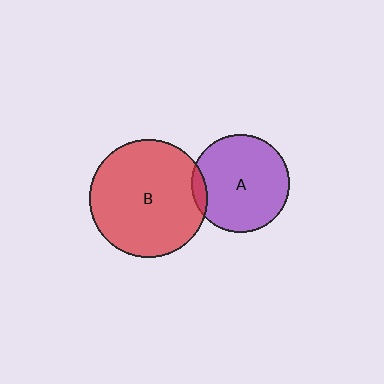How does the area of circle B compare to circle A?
Approximately 1.5 times.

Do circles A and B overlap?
Yes.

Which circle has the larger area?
Circle B (red).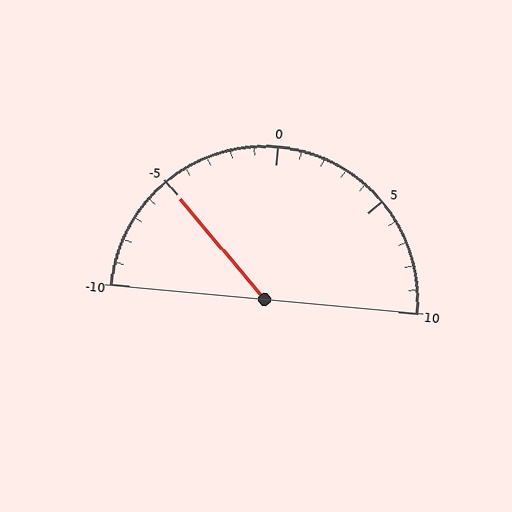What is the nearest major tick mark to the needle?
The nearest major tick mark is -5.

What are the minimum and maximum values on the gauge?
The gauge ranges from -10 to 10.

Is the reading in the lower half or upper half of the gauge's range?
The reading is in the lower half of the range (-10 to 10).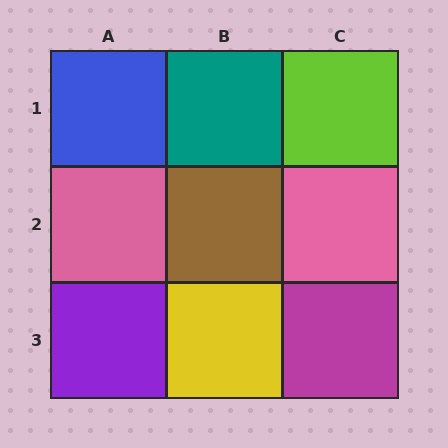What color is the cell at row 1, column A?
Blue.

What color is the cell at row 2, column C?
Pink.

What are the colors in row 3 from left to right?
Purple, yellow, magenta.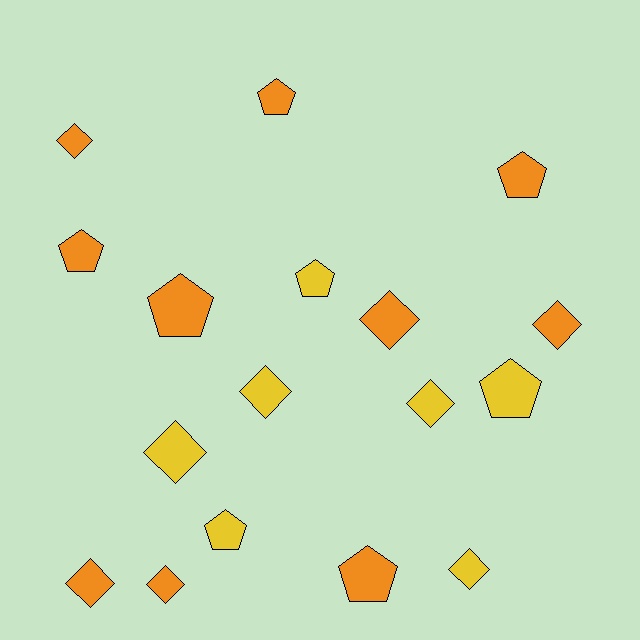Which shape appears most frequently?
Diamond, with 9 objects.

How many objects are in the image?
There are 17 objects.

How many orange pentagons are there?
There are 5 orange pentagons.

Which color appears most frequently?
Orange, with 10 objects.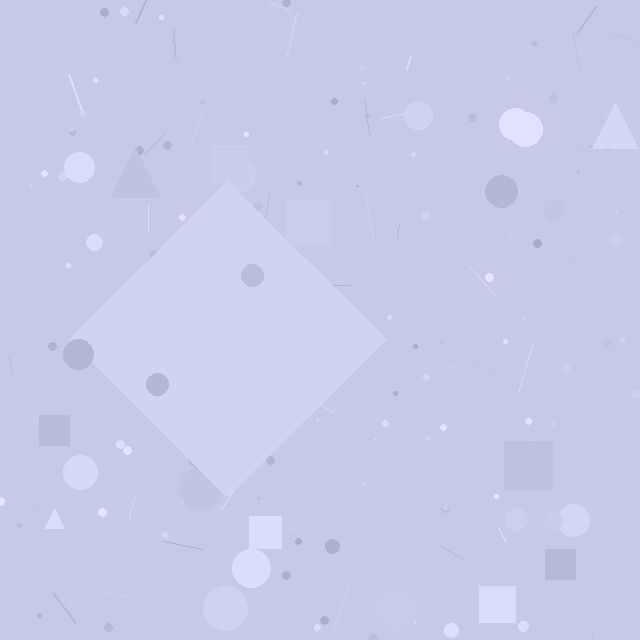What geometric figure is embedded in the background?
A diamond is embedded in the background.